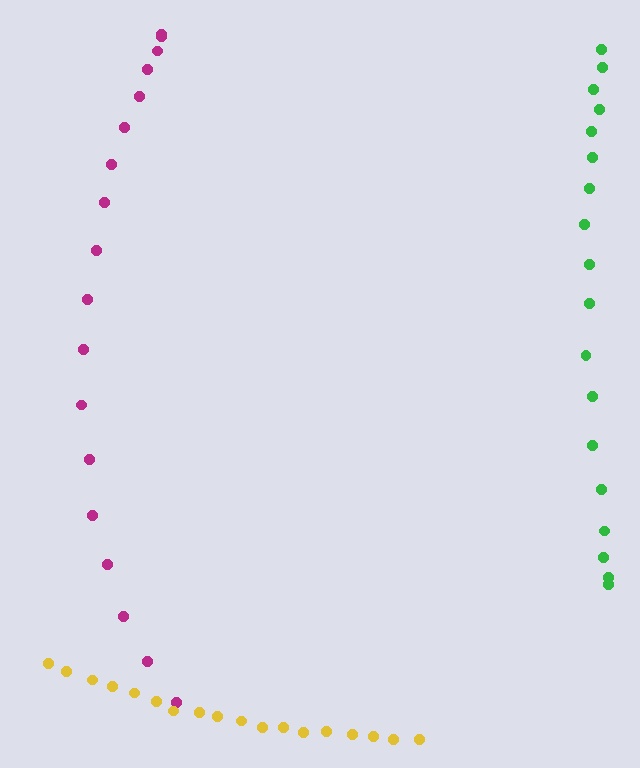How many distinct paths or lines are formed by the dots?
There are 3 distinct paths.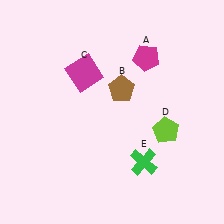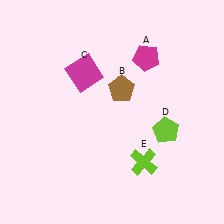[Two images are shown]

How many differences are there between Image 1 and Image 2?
There is 1 difference between the two images.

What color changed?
The cross (E) changed from green in Image 1 to lime in Image 2.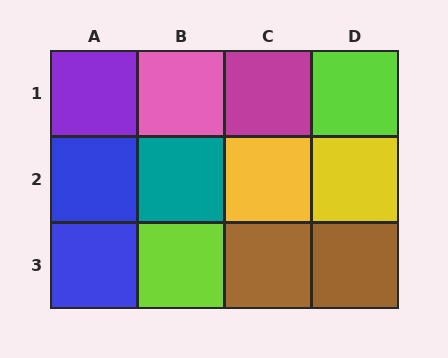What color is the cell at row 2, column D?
Yellow.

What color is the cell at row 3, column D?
Brown.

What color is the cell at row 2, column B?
Teal.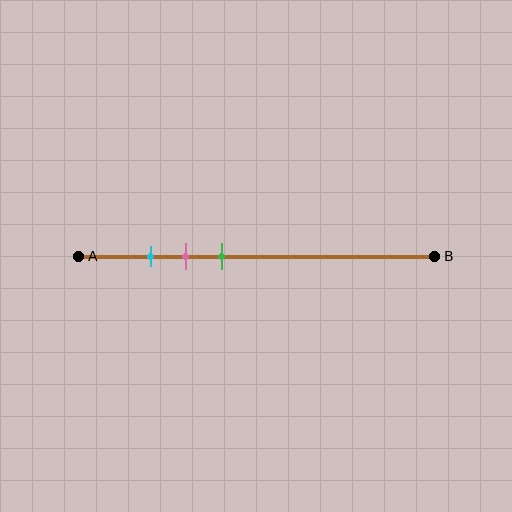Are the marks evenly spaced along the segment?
Yes, the marks are approximately evenly spaced.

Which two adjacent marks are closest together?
The cyan and pink marks are the closest adjacent pair.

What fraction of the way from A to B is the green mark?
The green mark is approximately 40% (0.4) of the way from A to B.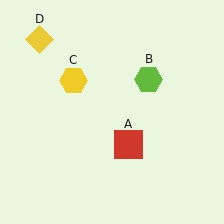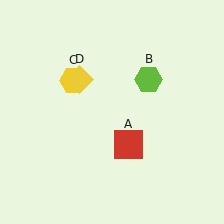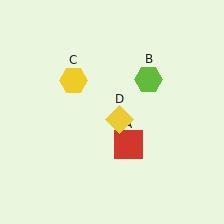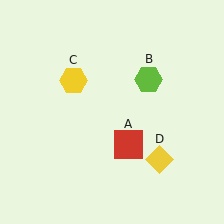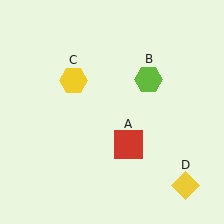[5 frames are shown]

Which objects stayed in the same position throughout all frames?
Red square (object A) and lime hexagon (object B) and yellow hexagon (object C) remained stationary.